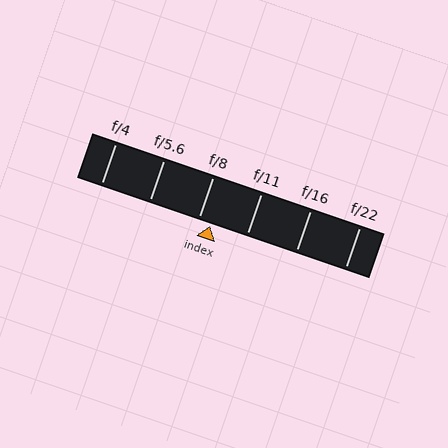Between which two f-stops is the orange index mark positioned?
The index mark is between f/8 and f/11.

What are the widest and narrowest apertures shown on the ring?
The widest aperture shown is f/4 and the narrowest is f/22.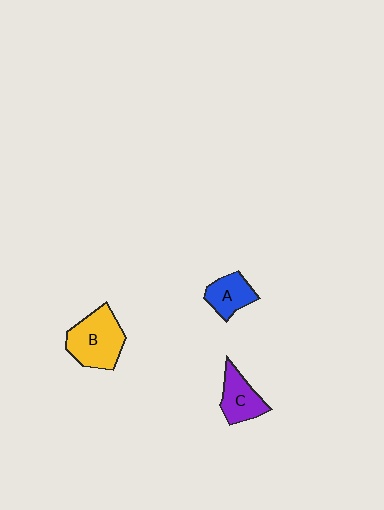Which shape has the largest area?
Shape B (yellow).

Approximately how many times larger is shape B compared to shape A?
Approximately 1.7 times.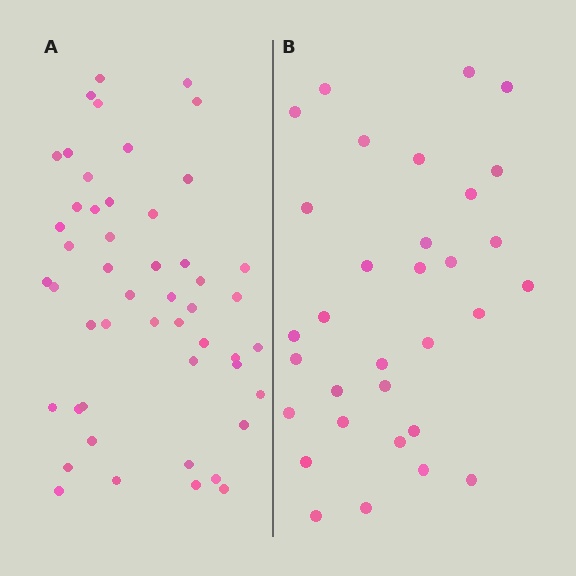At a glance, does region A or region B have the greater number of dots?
Region A (the left region) has more dots.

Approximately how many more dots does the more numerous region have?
Region A has approximately 20 more dots than region B.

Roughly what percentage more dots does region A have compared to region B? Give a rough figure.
About 55% more.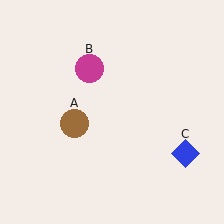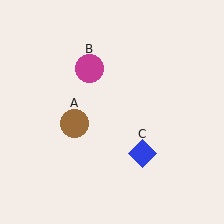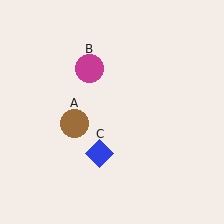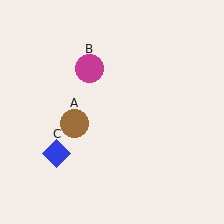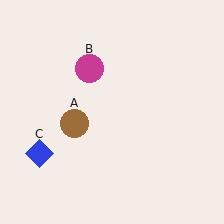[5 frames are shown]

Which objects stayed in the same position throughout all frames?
Brown circle (object A) and magenta circle (object B) remained stationary.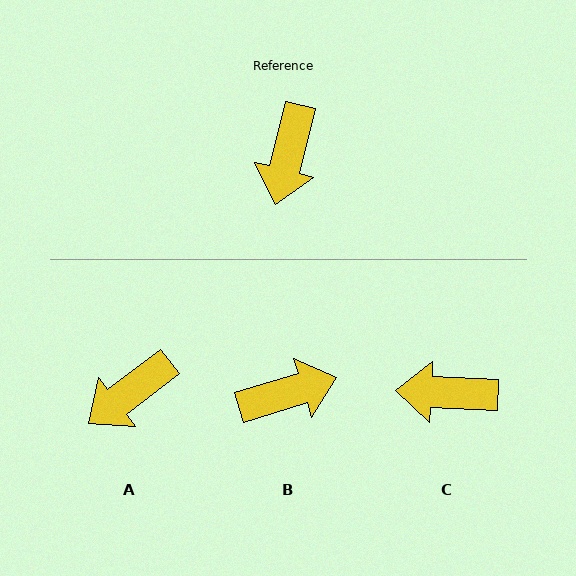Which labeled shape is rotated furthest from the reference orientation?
B, about 121 degrees away.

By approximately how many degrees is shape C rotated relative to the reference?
Approximately 78 degrees clockwise.